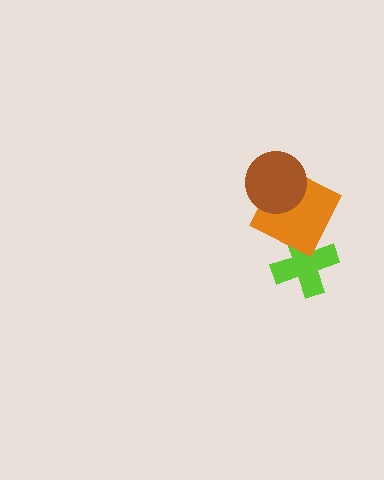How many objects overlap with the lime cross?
1 object overlaps with the lime cross.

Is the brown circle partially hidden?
No, no other shape covers it.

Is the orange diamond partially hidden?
Yes, it is partially covered by another shape.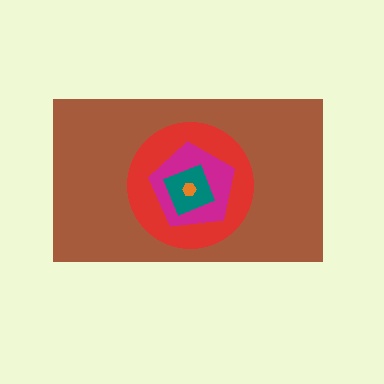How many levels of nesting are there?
5.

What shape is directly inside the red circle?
The magenta pentagon.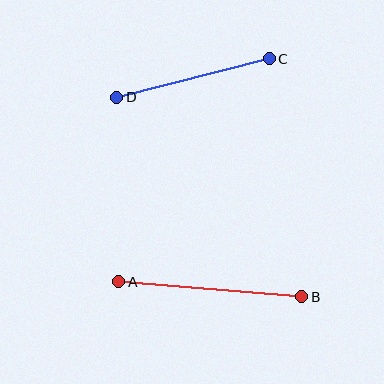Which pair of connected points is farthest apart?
Points A and B are farthest apart.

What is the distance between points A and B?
The distance is approximately 184 pixels.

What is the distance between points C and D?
The distance is approximately 157 pixels.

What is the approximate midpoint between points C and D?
The midpoint is at approximately (193, 78) pixels.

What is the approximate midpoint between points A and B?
The midpoint is at approximately (210, 289) pixels.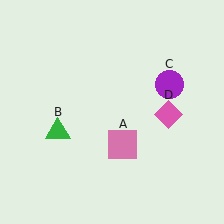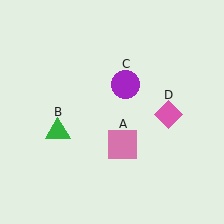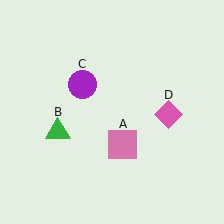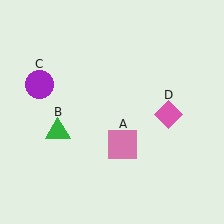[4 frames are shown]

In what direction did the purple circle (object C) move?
The purple circle (object C) moved left.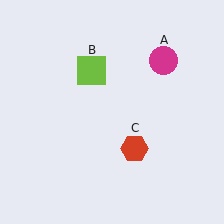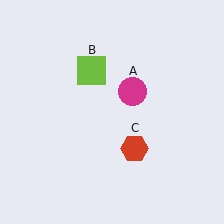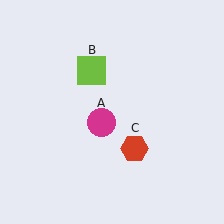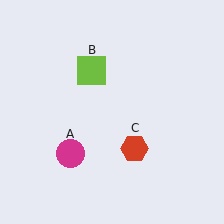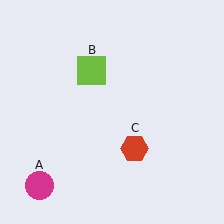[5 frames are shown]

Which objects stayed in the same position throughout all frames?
Lime square (object B) and red hexagon (object C) remained stationary.